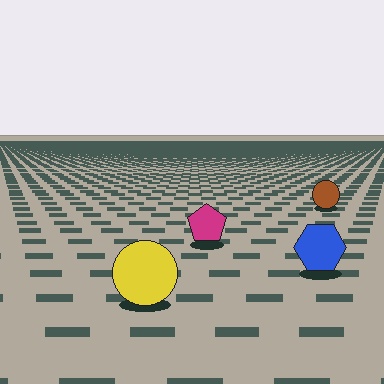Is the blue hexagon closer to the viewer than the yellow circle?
No. The yellow circle is closer — you can tell from the texture gradient: the ground texture is coarser near it.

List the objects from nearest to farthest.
From nearest to farthest: the yellow circle, the blue hexagon, the magenta pentagon, the brown circle.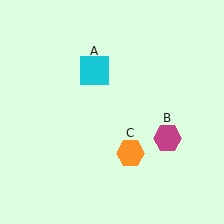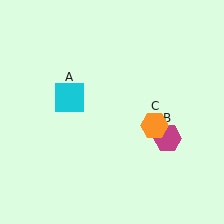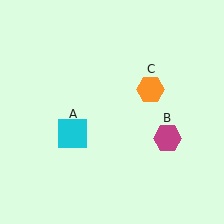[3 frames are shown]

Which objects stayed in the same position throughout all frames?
Magenta hexagon (object B) remained stationary.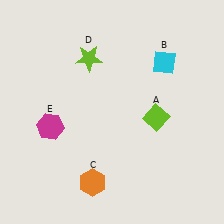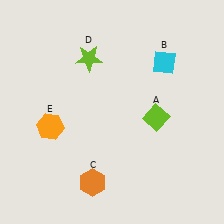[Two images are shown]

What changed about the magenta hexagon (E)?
In Image 1, E is magenta. In Image 2, it changed to orange.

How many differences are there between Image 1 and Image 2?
There is 1 difference between the two images.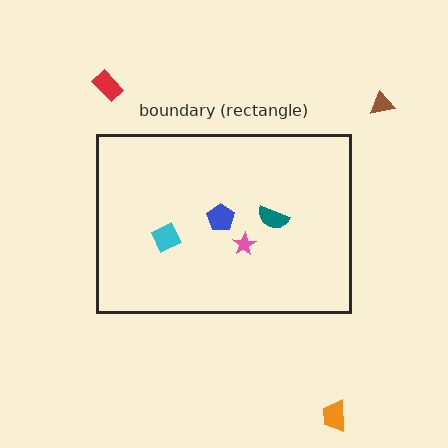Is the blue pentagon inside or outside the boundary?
Inside.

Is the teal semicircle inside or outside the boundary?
Inside.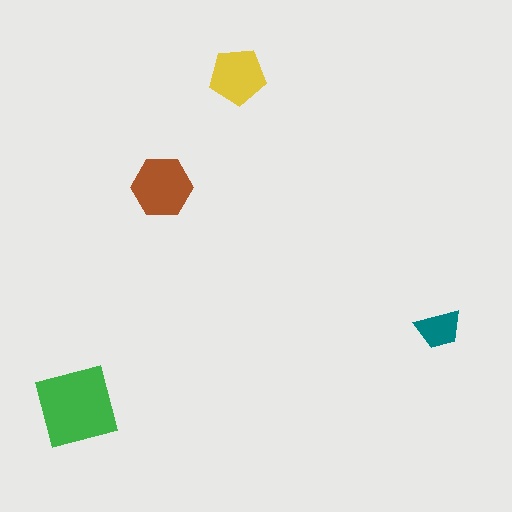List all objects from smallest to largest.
The teal trapezoid, the yellow pentagon, the brown hexagon, the green square.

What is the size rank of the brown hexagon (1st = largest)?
2nd.